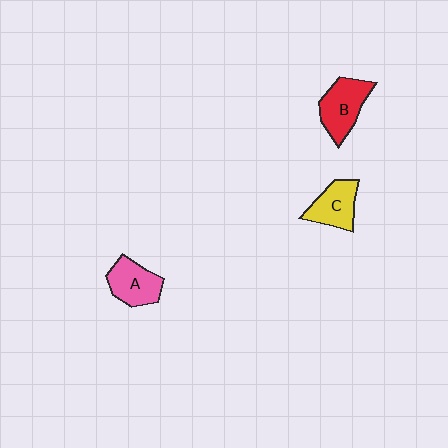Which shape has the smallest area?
Shape C (yellow).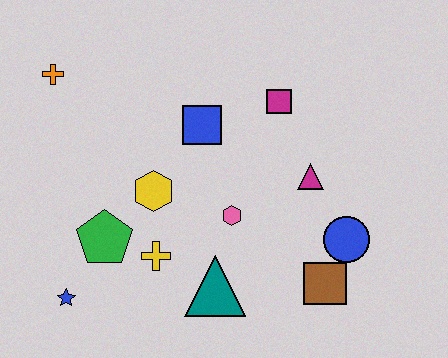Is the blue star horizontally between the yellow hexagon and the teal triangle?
No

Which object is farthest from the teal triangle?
The orange cross is farthest from the teal triangle.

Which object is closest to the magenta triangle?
The blue circle is closest to the magenta triangle.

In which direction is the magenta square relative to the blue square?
The magenta square is to the right of the blue square.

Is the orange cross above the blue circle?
Yes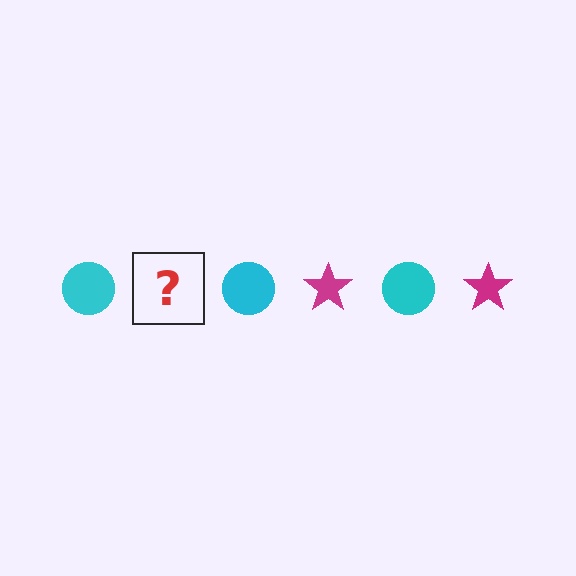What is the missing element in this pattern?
The missing element is a magenta star.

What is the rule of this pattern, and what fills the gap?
The rule is that the pattern alternates between cyan circle and magenta star. The gap should be filled with a magenta star.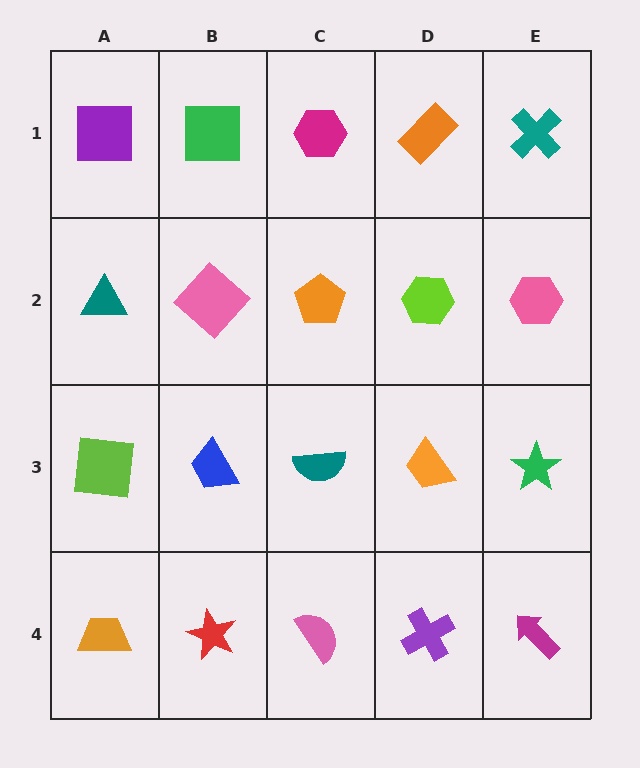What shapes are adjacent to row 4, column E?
A green star (row 3, column E), a purple cross (row 4, column D).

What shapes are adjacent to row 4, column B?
A blue trapezoid (row 3, column B), an orange trapezoid (row 4, column A), a pink semicircle (row 4, column C).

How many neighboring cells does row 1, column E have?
2.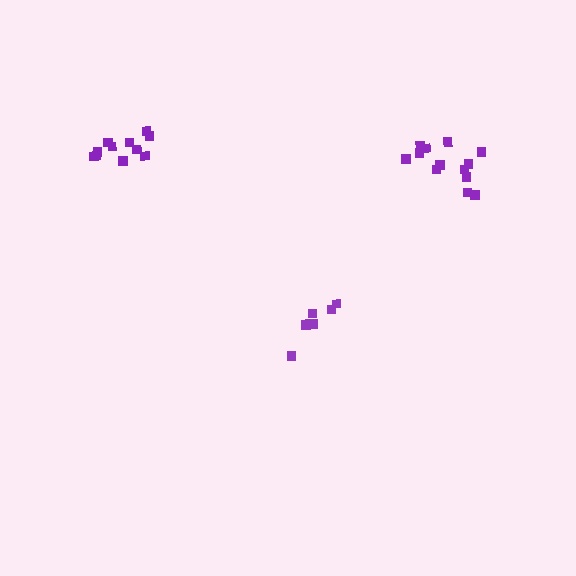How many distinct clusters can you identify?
There are 3 distinct clusters.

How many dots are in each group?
Group 1: 13 dots, Group 2: 11 dots, Group 3: 7 dots (31 total).